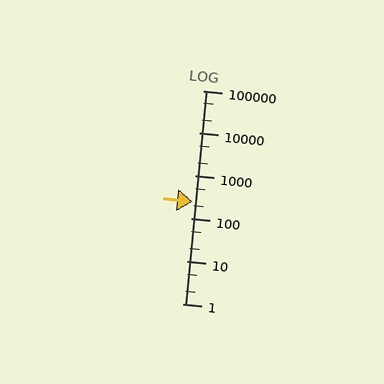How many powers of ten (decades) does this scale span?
The scale spans 5 decades, from 1 to 100000.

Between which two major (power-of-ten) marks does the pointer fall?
The pointer is between 100 and 1000.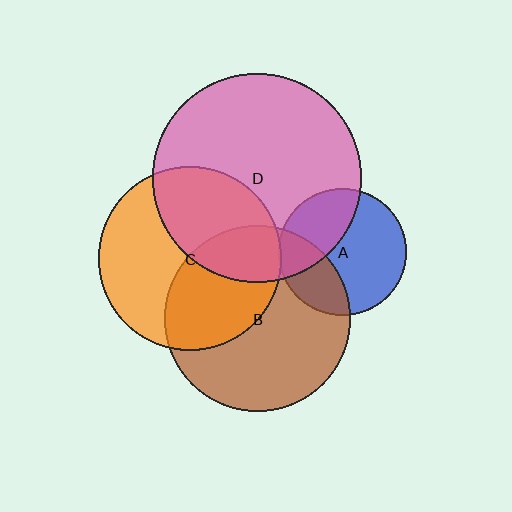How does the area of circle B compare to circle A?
Approximately 2.1 times.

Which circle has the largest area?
Circle D (pink).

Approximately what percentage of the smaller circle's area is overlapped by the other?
Approximately 35%.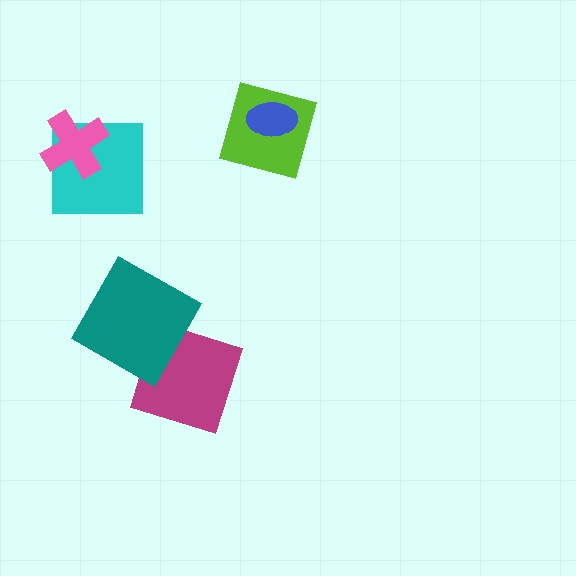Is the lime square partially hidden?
Yes, it is partially covered by another shape.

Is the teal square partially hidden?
No, no other shape covers it.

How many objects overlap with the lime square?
1 object overlaps with the lime square.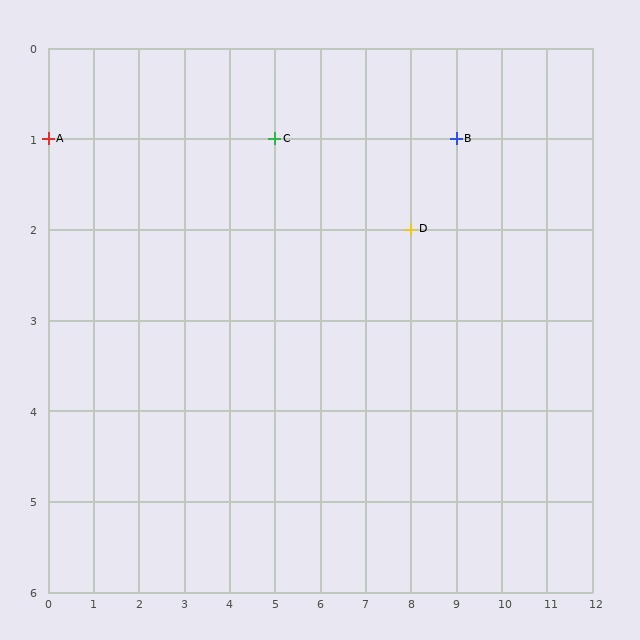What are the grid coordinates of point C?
Point C is at grid coordinates (5, 1).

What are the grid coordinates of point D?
Point D is at grid coordinates (8, 2).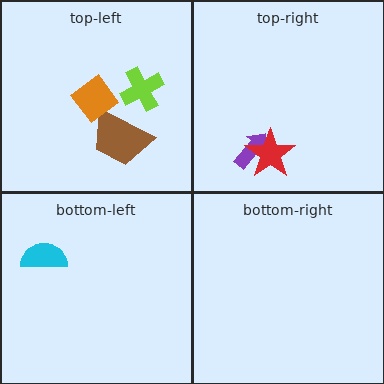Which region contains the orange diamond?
The top-left region.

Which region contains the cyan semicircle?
The bottom-left region.